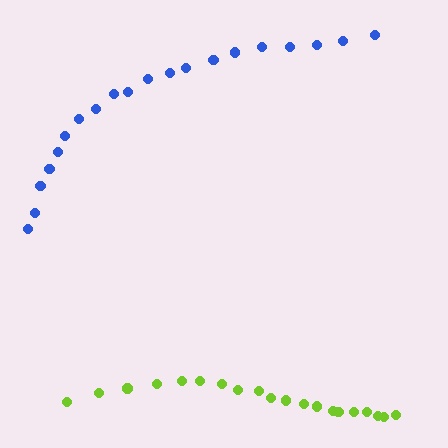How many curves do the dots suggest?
There are 2 distinct paths.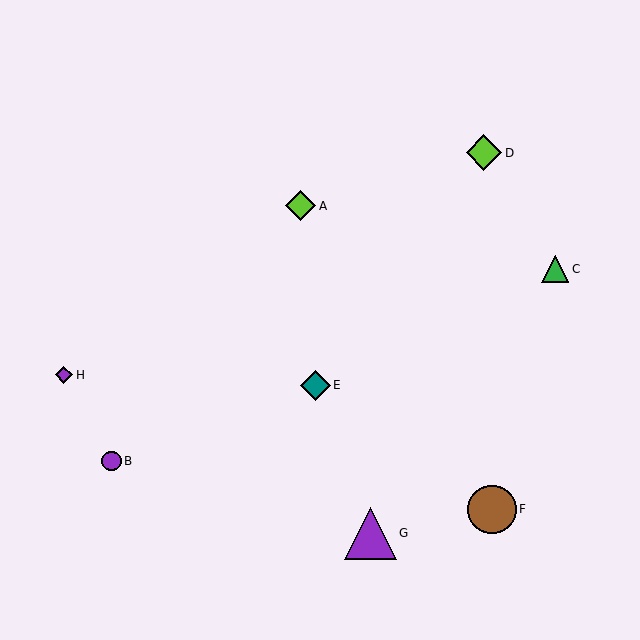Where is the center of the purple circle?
The center of the purple circle is at (112, 461).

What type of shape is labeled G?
Shape G is a purple triangle.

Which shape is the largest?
The purple triangle (labeled G) is the largest.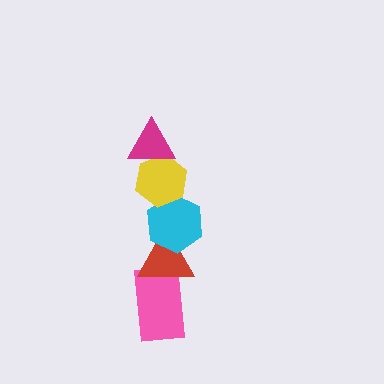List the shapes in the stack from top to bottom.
From top to bottom: the magenta triangle, the yellow hexagon, the cyan hexagon, the red triangle, the pink rectangle.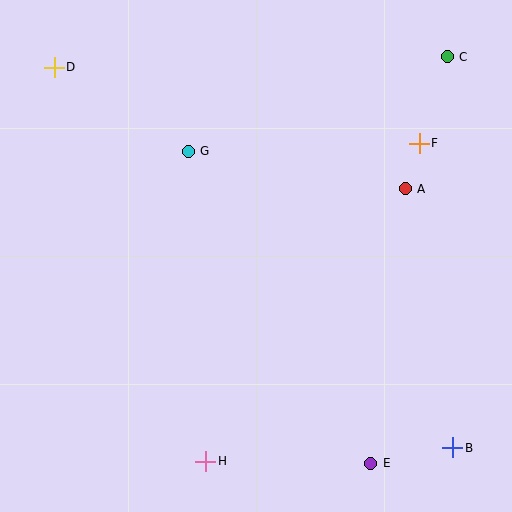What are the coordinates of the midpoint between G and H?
The midpoint between G and H is at (197, 306).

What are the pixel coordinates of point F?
Point F is at (419, 143).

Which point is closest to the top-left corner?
Point D is closest to the top-left corner.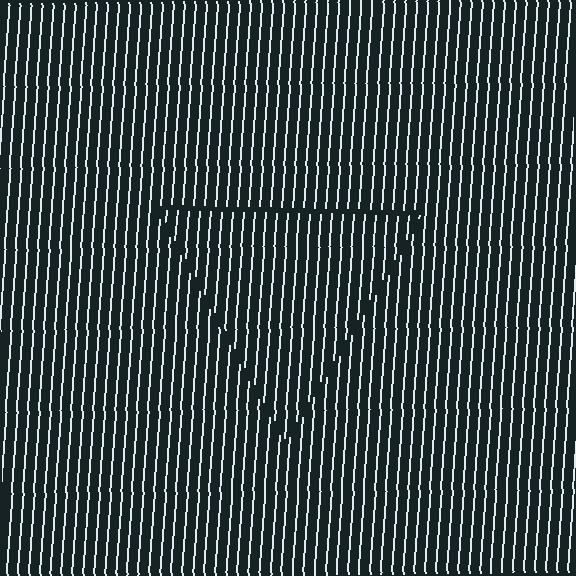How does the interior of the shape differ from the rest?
The interior of the shape contains the same grating, shifted by half a period — the contour is defined by the phase discontinuity where line-ends from the inner and outer gratings abut.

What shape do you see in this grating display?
An illusory triangle. The interior of the shape contains the same grating, shifted by half a period — the contour is defined by the phase discontinuity where line-ends from the inner and outer gratings abut.